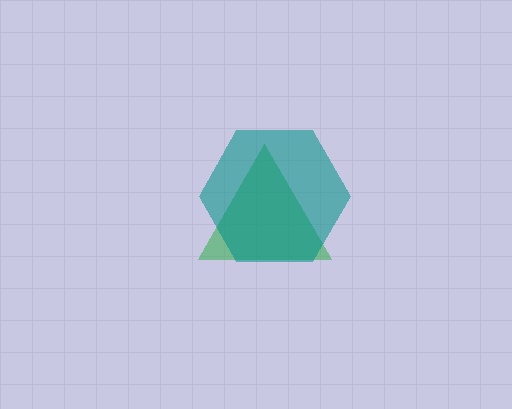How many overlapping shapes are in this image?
There are 2 overlapping shapes in the image.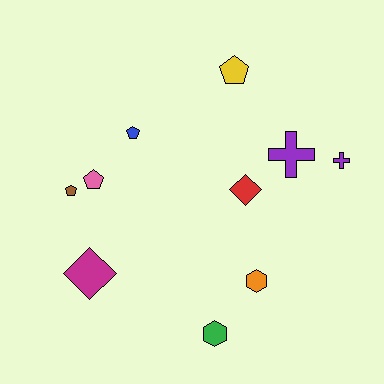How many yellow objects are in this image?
There is 1 yellow object.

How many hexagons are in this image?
There are 2 hexagons.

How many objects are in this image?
There are 10 objects.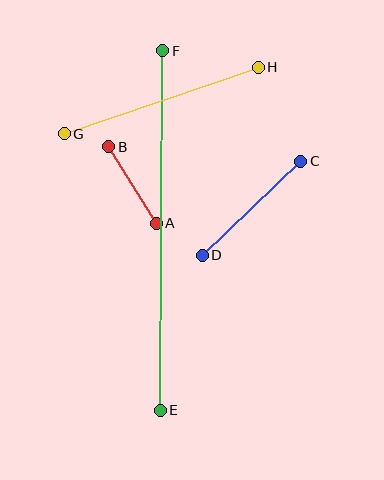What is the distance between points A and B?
The distance is approximately 90 pixels.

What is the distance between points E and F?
The distance is approximately 359 pixels.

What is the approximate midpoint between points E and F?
The midpoint is at approximately (161, 230) pixels.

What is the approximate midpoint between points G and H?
The midpoint is at approximately (161, 100) pixels.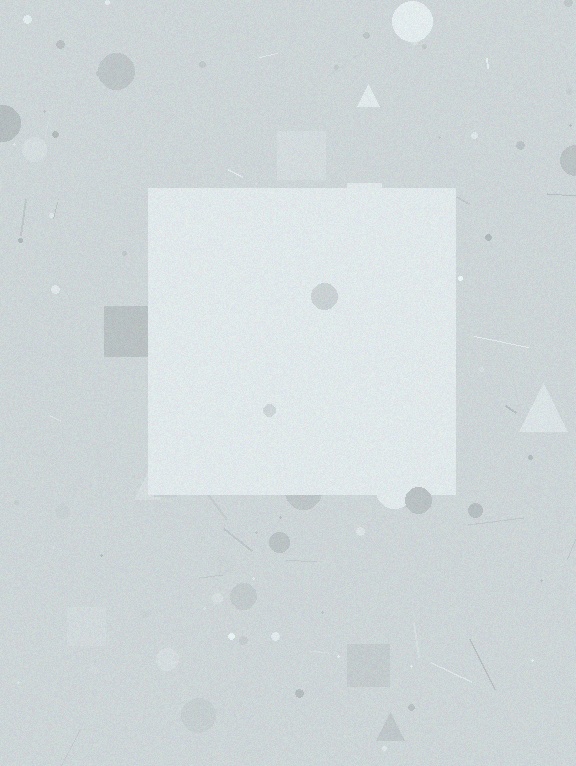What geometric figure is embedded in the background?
A square is embedded in the background.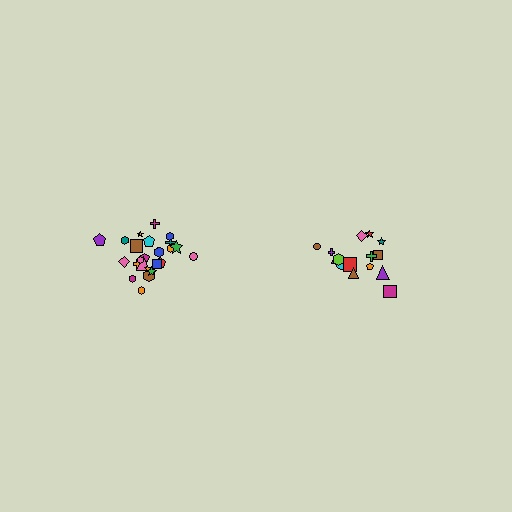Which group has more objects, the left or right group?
The left group.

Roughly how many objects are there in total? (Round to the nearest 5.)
Roughly 40 objects in total.